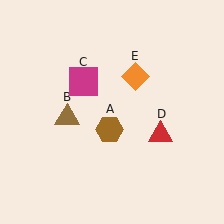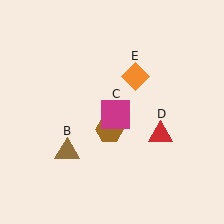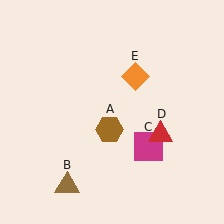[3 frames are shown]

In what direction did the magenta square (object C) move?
The magenta square (object C) moved down and to the right.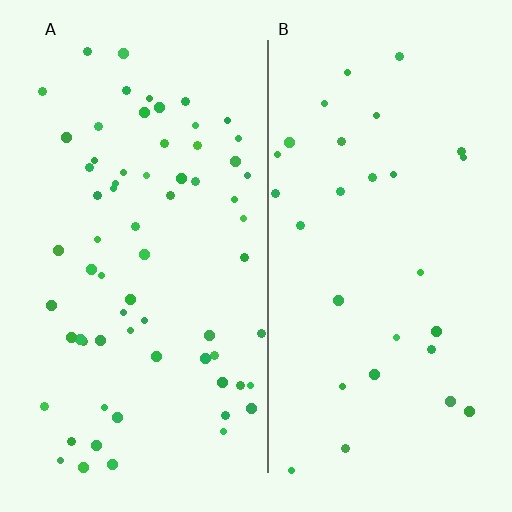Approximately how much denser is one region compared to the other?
Approximately 2.3× — region A over region B.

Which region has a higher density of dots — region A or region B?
A (the left).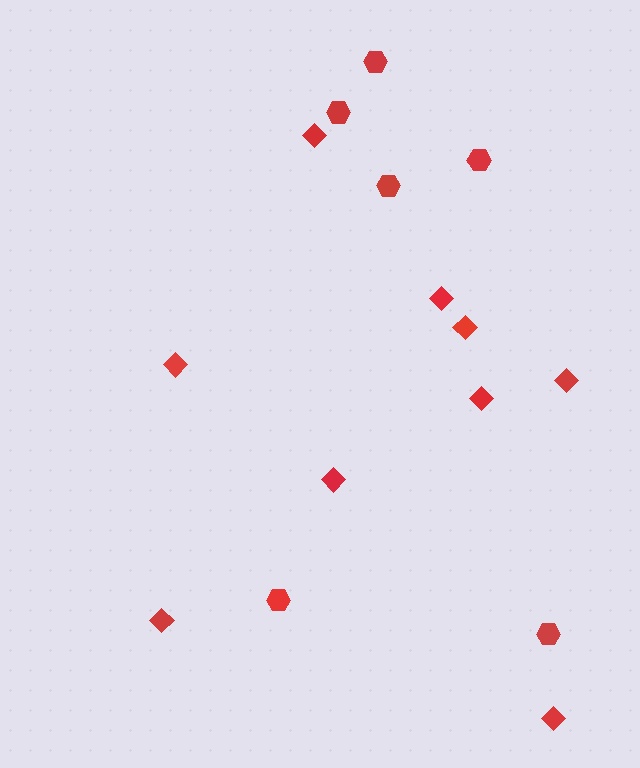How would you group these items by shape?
There are 2 groups: one group of hexagons (6) and one group of diamonds (9).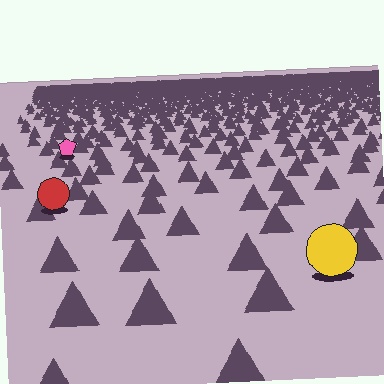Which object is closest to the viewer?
The yellow circle is closest. The texture marks near it are larger and more spread out.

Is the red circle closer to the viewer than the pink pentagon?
Yes. The red circle is closer — you can tell from the texture gradient: the ground texture is coarser near it.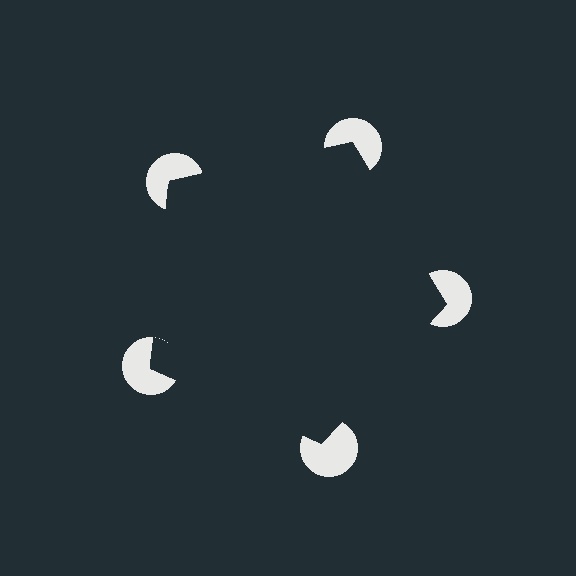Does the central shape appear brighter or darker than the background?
It typically appears slightly darker than the background, even though no actual brightness change is drawn.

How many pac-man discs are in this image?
There are 5 — one at each vertex of the illusory pentagon.